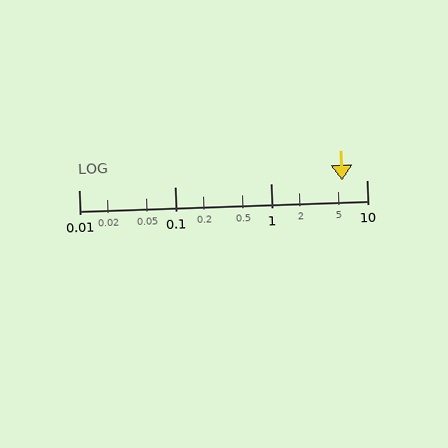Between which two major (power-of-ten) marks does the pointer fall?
The pointer is between 1 and 10.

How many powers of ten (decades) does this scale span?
The scale spans 3 decades, from 0.01 to 10.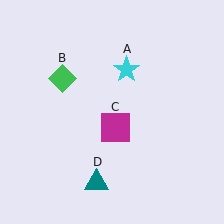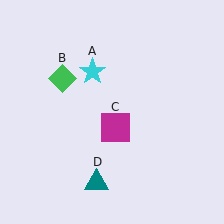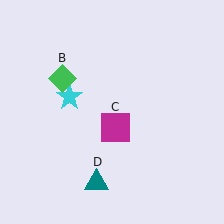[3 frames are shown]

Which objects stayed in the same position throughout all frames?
Green diamond (object B) and magenta square (object C) and teal triangle (object D) remained stationary.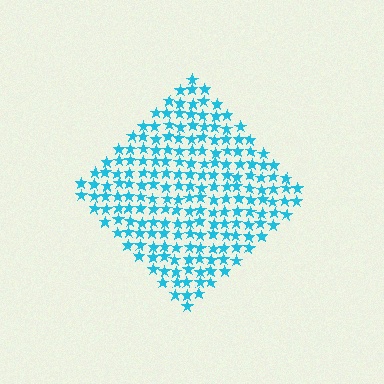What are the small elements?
The small elements are stars.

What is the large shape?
The large shape is a diamond.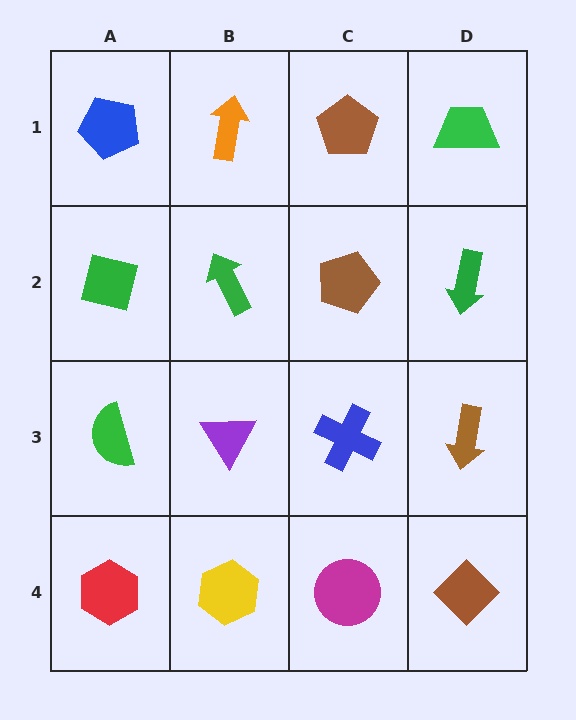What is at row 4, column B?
A yellow hexagon.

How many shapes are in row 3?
4 shapes.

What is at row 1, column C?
A brown pentagon.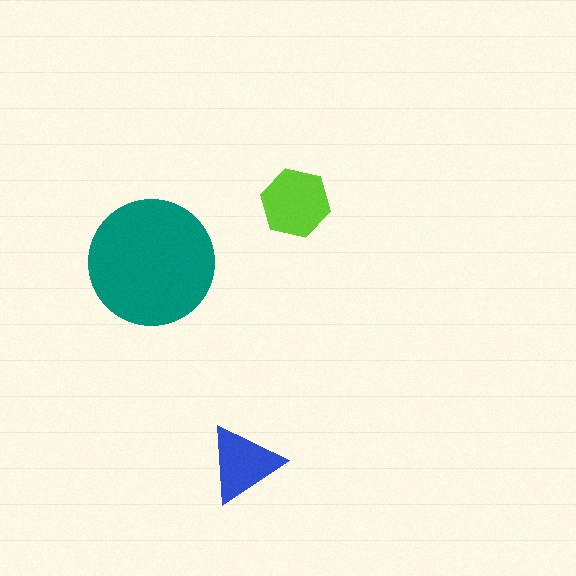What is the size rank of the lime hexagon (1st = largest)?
2nd.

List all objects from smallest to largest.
The blue triangle, the lime hexagon, the teal circle.